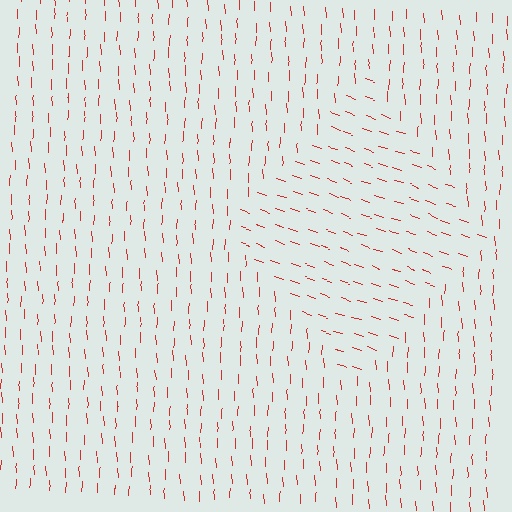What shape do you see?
I see a diamond.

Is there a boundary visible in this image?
Yes, there is a texture boundary formed by a change in line orientation.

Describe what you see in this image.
The image is filled with small red line segments. A diamond region in the image has lines oriented differently from the surrounding lines, creating a visible texture boundary.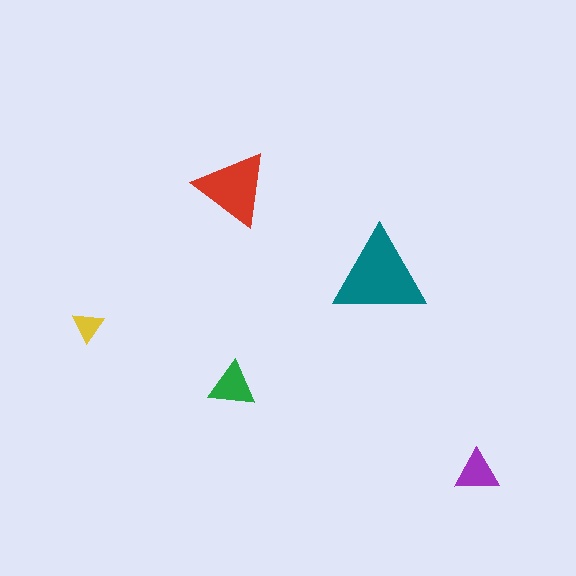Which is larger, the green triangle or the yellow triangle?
The green one.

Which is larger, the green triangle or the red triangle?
The red one.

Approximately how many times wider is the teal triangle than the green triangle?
About 2 times wider.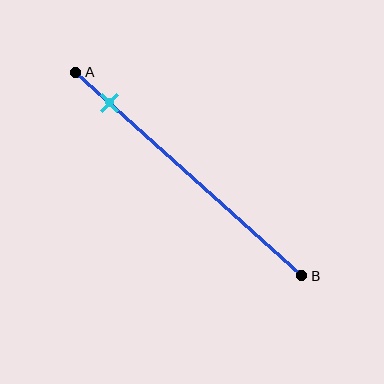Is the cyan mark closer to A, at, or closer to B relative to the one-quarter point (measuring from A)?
The cyan mark is closer to point A than the one-quarter point of segment AB.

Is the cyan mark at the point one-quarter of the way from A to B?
No, the mark is at about 15% from A, not at the 25% one-quarter point.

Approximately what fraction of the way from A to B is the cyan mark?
The cyan mark is approximately 15% of the way from A to B.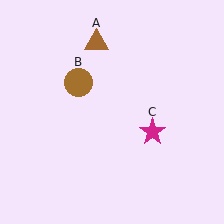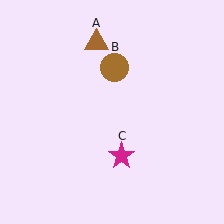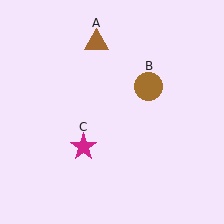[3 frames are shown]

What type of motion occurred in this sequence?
The brown circle (object B), magenta star (object C) rotated clockwise around the center of the scene.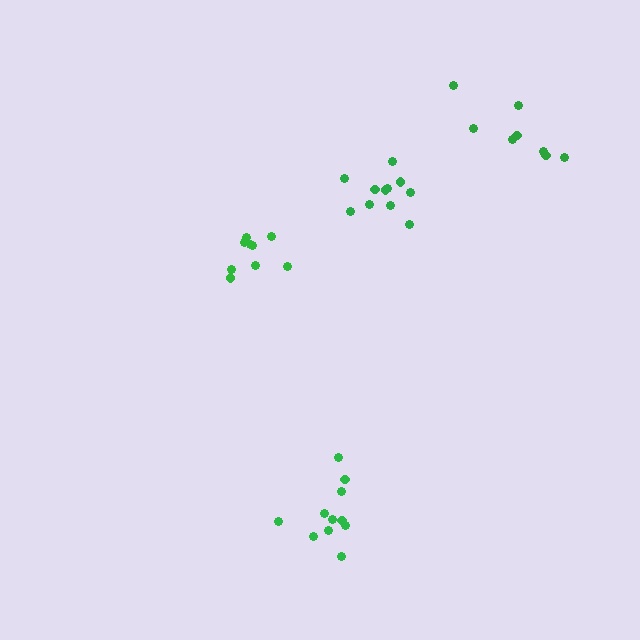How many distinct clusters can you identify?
There are 4 distinct clusters.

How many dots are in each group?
Group 1: 11 dots, Group 2: 9 dots, Group 3: 8 dots, Group 4: 11 dots (39 total).